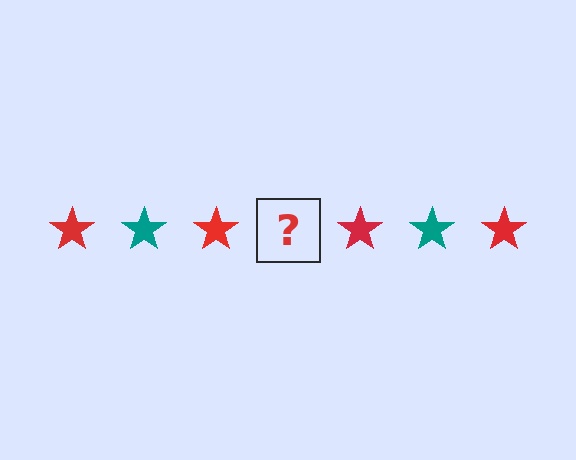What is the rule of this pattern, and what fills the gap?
The rule is that the pattern cycles through red, teal stars. The gap should be filled with a teal star.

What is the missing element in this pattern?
The missing element is a teal star.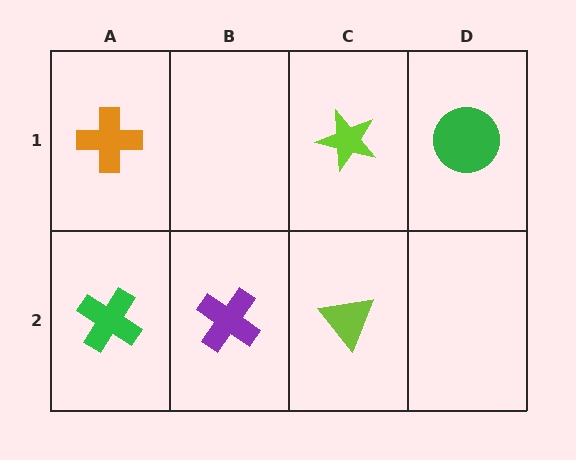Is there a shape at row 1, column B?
No, that cell is empty.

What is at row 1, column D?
A green circle.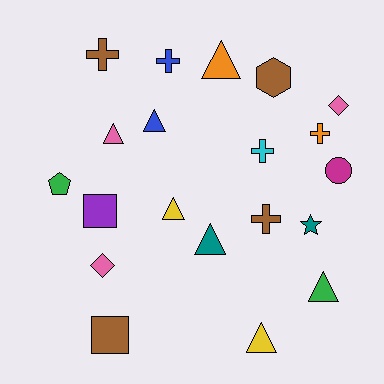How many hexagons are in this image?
There is 1 hexagon.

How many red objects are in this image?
There are no red objects.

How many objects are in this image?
There are 20 objects.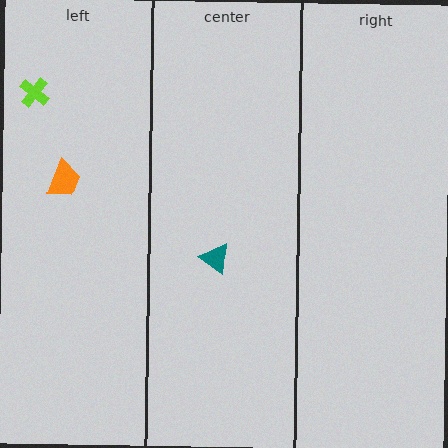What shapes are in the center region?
The teal triangle.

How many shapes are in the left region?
2.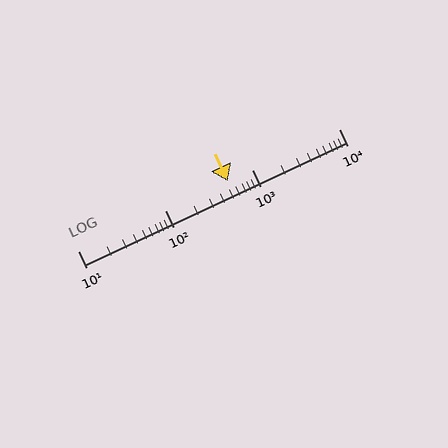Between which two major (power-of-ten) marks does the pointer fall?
The pointer is between 100 and 1000.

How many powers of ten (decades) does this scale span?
The scale spans 3 decades, from 10 to 10000.